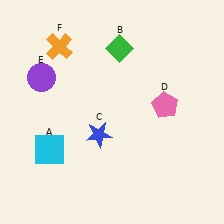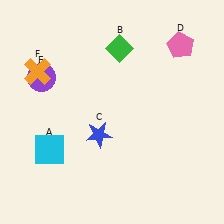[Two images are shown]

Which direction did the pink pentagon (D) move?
The pink pentagon (D) moved up.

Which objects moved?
The objects that moved are: the pink pentagon (D), the orange cross (F).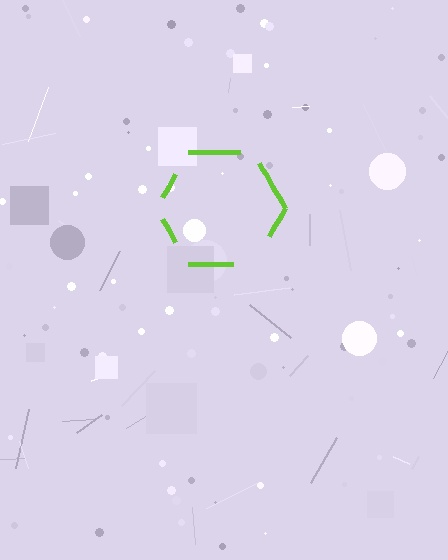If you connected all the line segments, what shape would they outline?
They would outline a hexagon.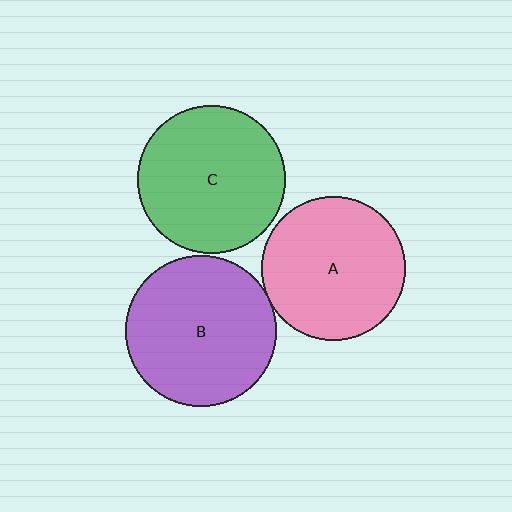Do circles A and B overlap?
Yes.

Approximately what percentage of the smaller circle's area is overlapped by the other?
Approximately 5%.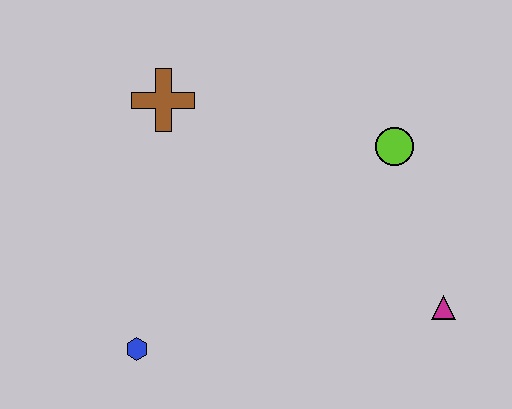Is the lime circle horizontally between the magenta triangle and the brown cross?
Yes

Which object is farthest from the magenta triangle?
The brown cross is farthest from the magenta triangle.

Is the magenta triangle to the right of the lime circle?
Yes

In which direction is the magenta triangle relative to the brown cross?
The magenta triangle is to the right of the brown cross.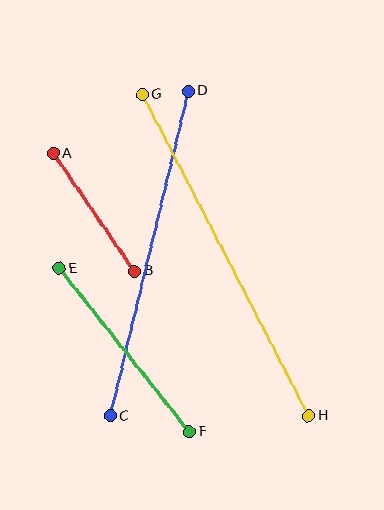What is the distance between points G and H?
The distance is approximately 362 pixels.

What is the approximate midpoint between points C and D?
The midpoint is at approximately (149, 253) pixels.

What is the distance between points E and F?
The distance is approximately 209 pixels.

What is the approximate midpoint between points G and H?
The midpoint is at approximately (225, 255) pixels.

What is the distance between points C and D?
The distance is approximately 334 pixels.